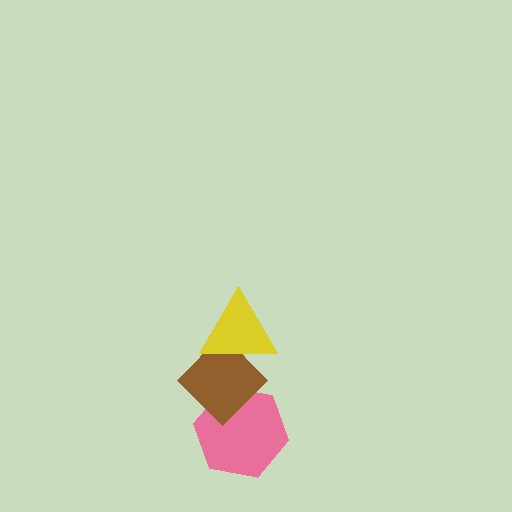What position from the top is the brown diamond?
The brown diamond is 2nd from the top.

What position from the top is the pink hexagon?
The pink hexagon is 3rd from the top.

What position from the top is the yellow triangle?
The yellow triangle is 1st from the top.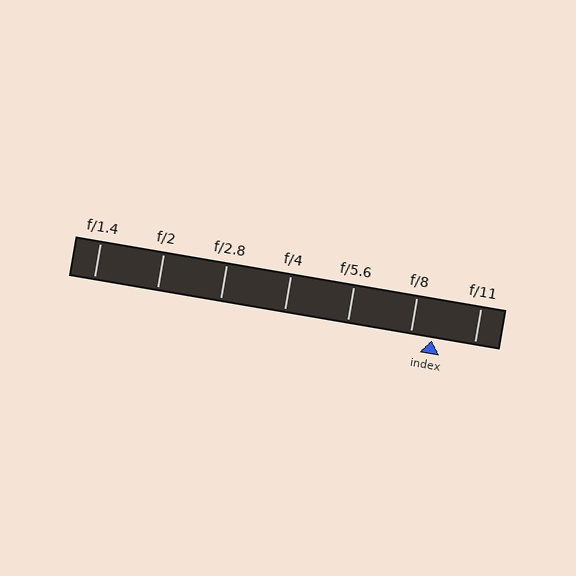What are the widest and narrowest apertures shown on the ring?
The widest aperture shown is f/1.4 and the narrowest is f/11.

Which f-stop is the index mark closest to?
The index mark is closest to f/8.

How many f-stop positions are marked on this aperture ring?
There are 7 f-stop positions marked.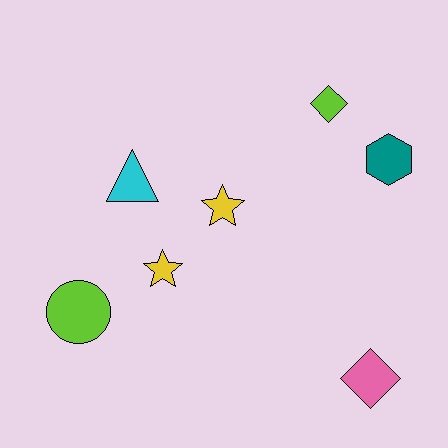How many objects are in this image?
There are 7 objects.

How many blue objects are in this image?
There are no blue objects.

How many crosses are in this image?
There are no crosses.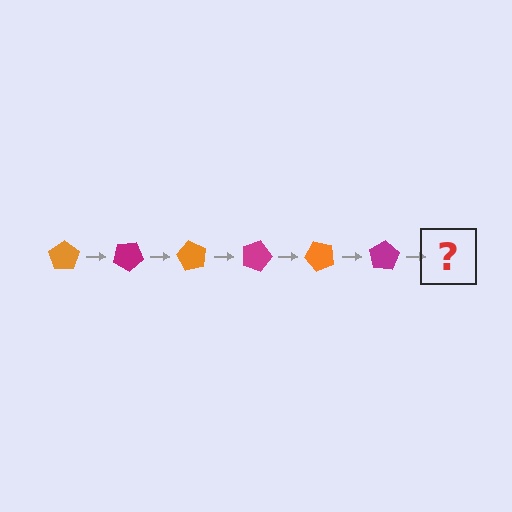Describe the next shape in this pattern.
It should be an orange pentagon, rotated 180 degrees from the start.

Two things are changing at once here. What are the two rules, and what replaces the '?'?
The two rules are that it rotates 30 degrees each step and the color cycles through orange and magenta. The '?' should be an orange pentagon, rotated 180 degrees from the start.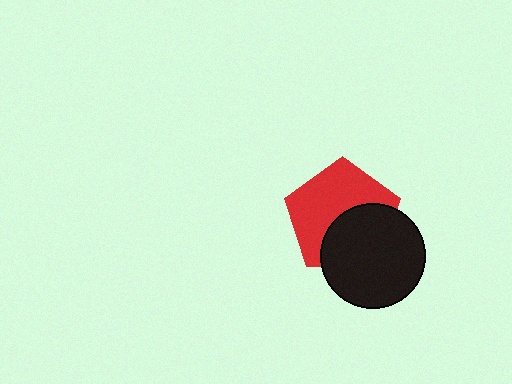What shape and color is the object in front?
The object in front is a black circle.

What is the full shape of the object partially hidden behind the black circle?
The partially hidden object is a red pentagon.